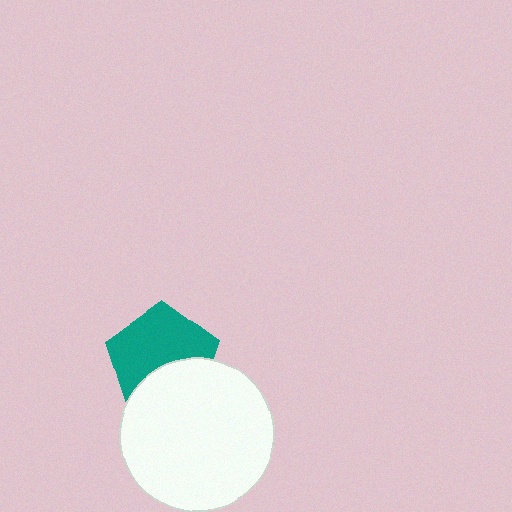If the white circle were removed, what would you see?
You would see the complete teal pentagon.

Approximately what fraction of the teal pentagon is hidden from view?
Roughly 38% of the teal pentagon is hidden behind the white circle.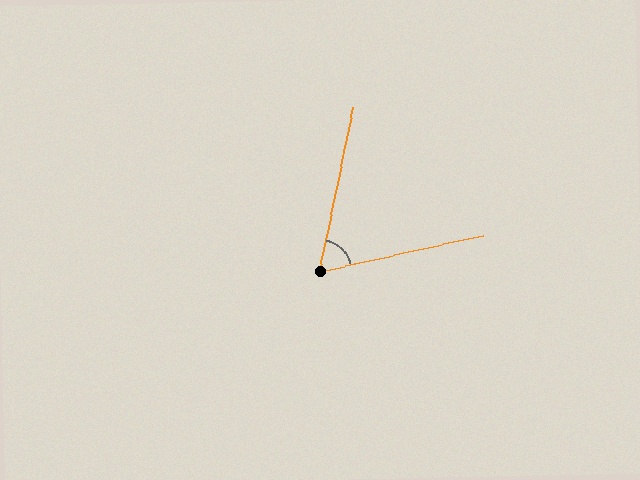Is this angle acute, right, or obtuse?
It is acute.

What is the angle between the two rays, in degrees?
Approximately 66 degrees.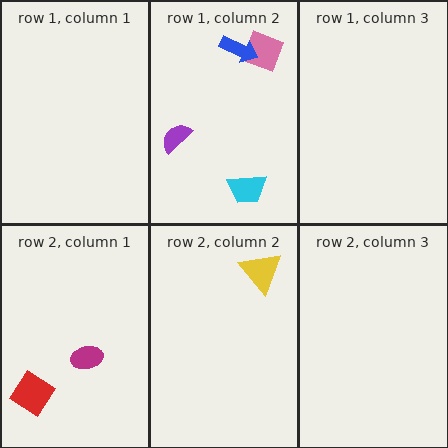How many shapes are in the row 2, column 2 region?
1.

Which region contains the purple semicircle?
The row 1, column 2 region.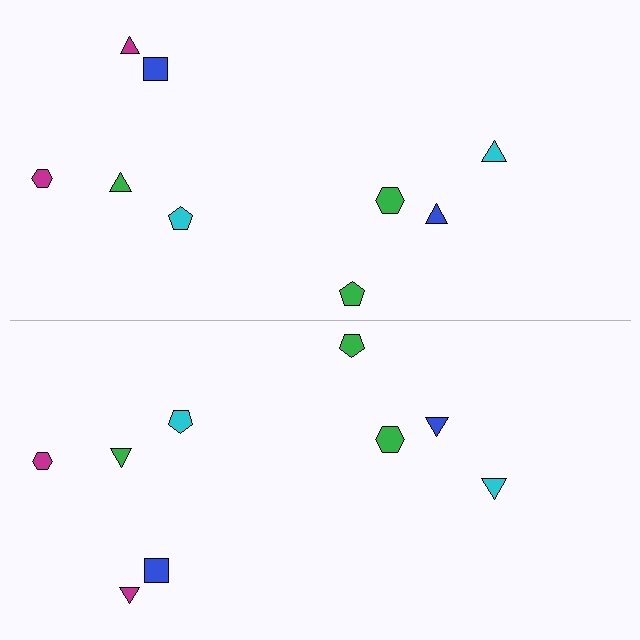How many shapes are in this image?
There are 18 shapes in this image.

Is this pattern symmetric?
Yes, this pattern has bilateral (reflection) symmetry.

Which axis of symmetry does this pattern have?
The pattern has a horizontal axis of symmetry running through the center of the image.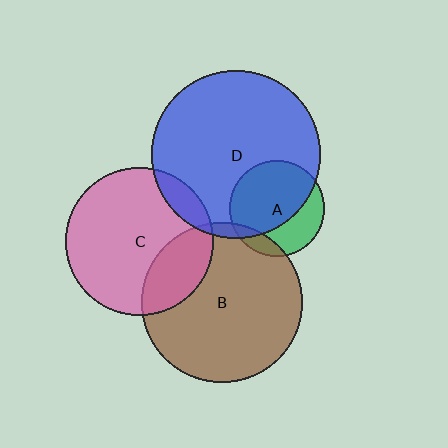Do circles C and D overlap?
Yes.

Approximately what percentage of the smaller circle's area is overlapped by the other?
Approximately 10%.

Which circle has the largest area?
Circle D (blue).